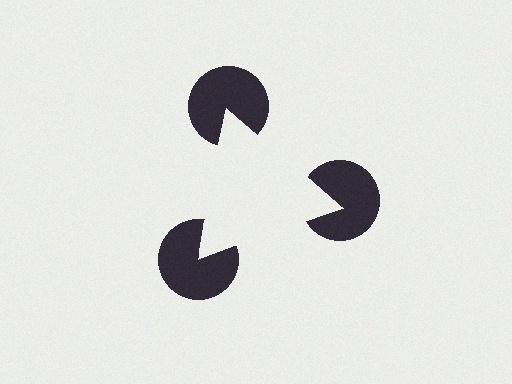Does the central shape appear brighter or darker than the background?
It typically appears slightly brighter than the background, even though no actual brightness change is drawn.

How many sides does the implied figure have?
3 sides.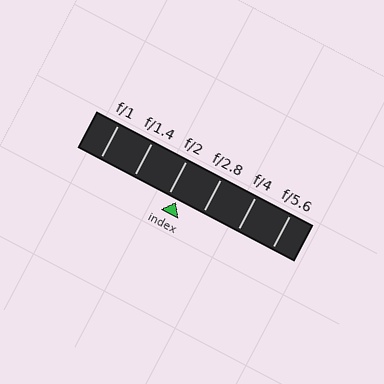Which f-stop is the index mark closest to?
The index mark is closest to f/2.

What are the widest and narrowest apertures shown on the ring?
The widest aperture shown is f/1 and the narrowest is f/5.6.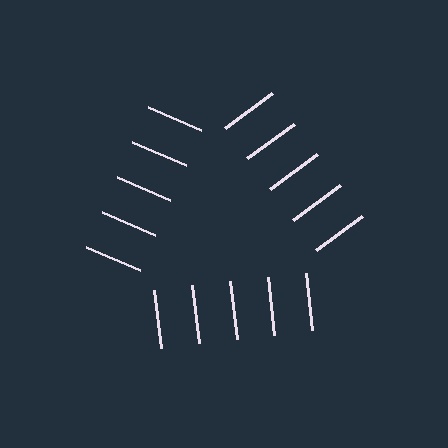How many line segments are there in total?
15 — 5 along each of the 3 edges.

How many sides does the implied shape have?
3 sides — the line-ends trace a triangle.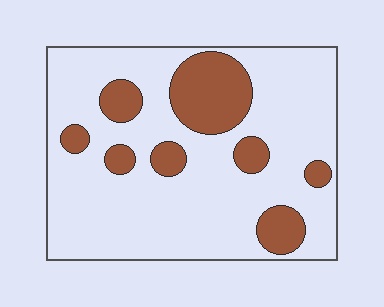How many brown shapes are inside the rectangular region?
8.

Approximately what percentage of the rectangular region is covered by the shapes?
Approximately 20%.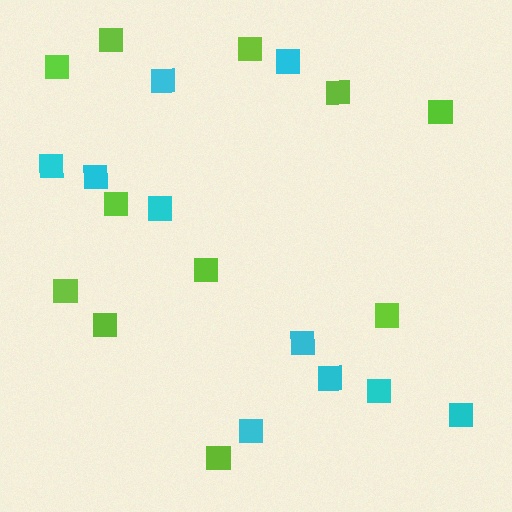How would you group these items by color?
There are 2 groups: one group of cyan squares (10) and one group of lime squares (11).